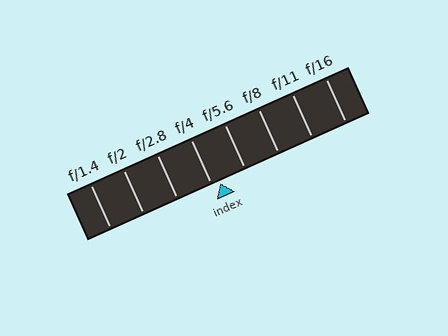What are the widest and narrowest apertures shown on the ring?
The widest aperture shown is f/1.4 and the narrowest is f/16.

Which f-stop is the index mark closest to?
The index mark is closest to f/4.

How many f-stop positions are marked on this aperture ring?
There are 8 f-stop positions marked.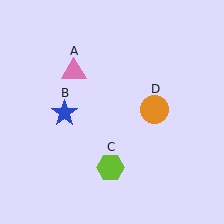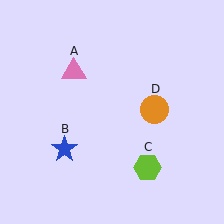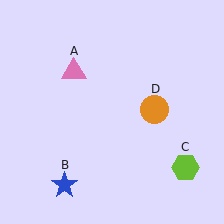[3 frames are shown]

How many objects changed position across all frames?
2 objects changed position: blue star (object B), lime hexagon (object C).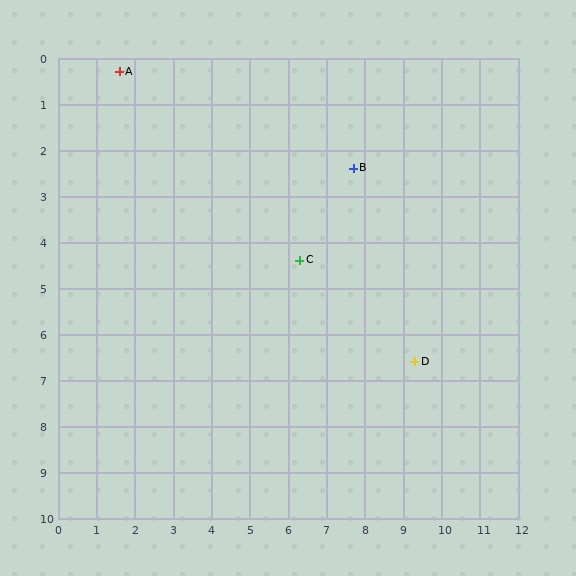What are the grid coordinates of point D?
Point D is at approximately (9.3, 6.6).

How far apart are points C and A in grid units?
Points C and A are about 6.2 grid units apart.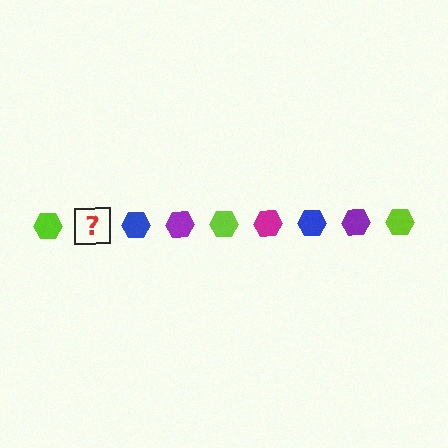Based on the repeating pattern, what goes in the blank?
The blank should be a magenta hexagon.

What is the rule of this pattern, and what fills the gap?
The rule is that the pattern cycles through lime, magenta, blue, purple hexagons. The gap should be filled with a magenta hexagon.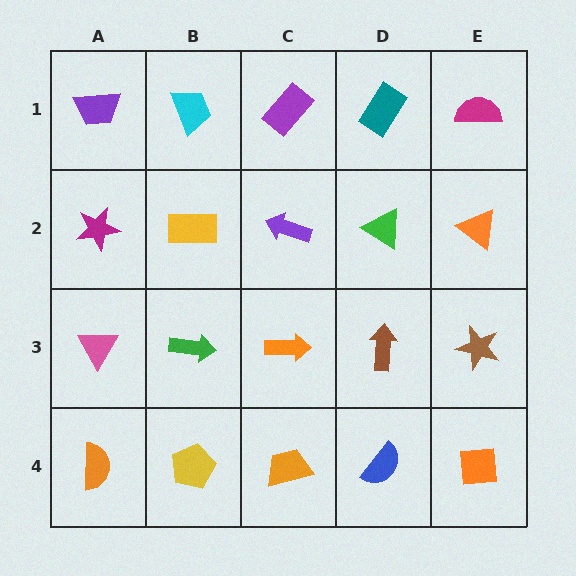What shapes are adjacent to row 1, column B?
A yellow rectangle (row 2, column B), a purple trapezoid (row 1, column A), a purple rectangle (row 1, column C).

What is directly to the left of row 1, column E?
A teal rectangle.